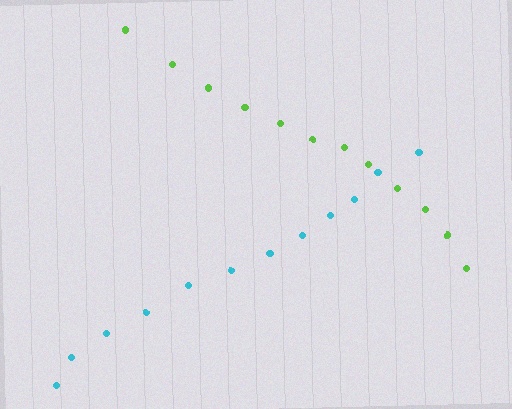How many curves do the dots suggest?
There are 2 distinct paths.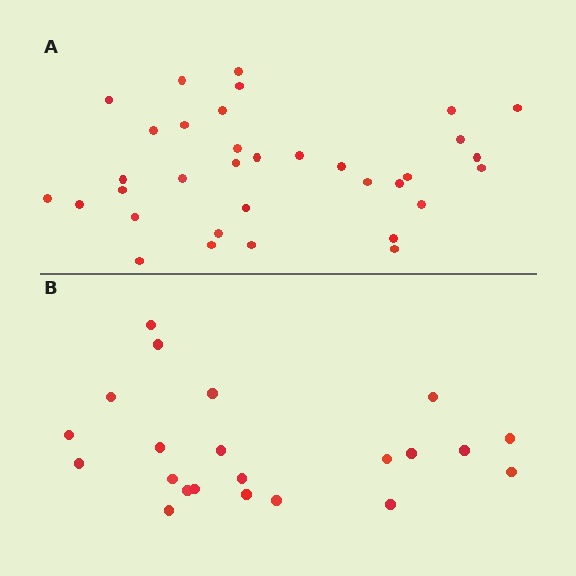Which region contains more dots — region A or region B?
Region A (the top region) has more dots.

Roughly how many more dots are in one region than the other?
Region A has roughly 12 or so more dots than region B.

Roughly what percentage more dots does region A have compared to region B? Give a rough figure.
About 55% more.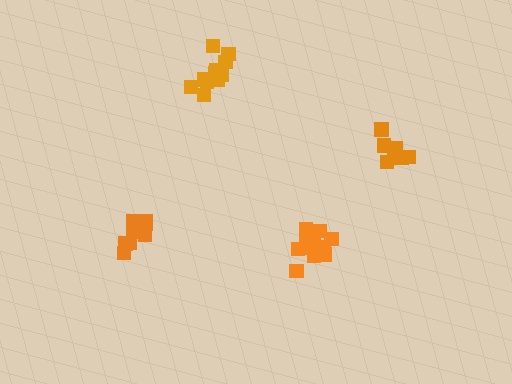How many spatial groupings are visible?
There are 4 spatial groupings.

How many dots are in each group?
Group 1: 12 dots, Group 2: 14 dots, Group 3: 8 dots, Group 4: 9 dots (43 total).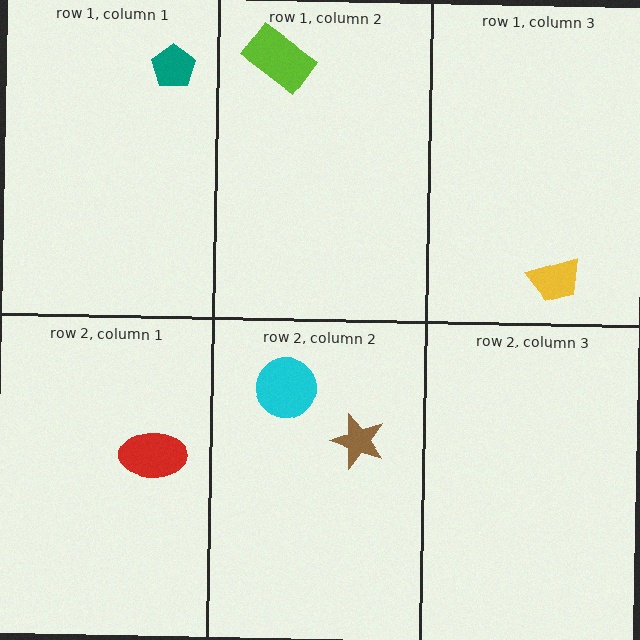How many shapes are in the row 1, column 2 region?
1.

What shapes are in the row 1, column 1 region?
The teal pentagon.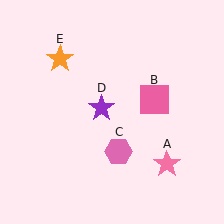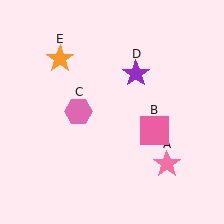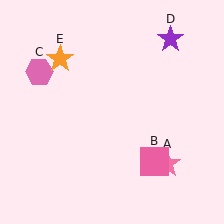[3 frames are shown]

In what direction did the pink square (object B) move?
The pink square (object B) moved down.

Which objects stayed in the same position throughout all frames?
Pink star (object A) and orange star (object E) remained stationary.